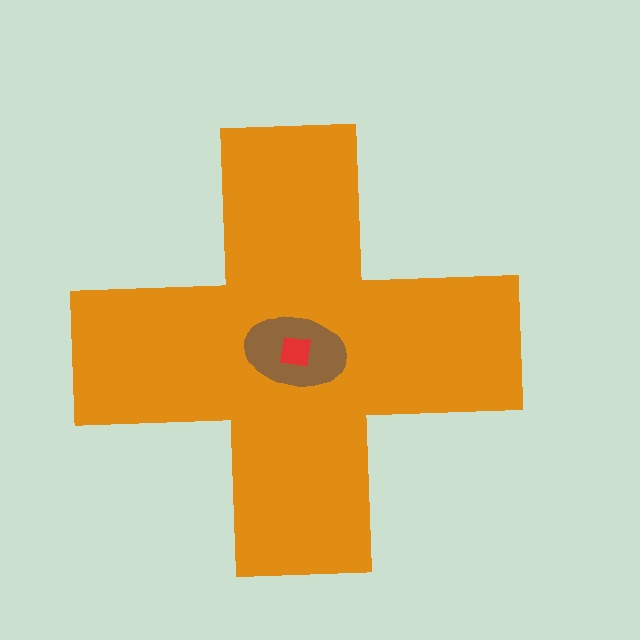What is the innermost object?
The red square.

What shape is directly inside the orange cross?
The brown ellipse.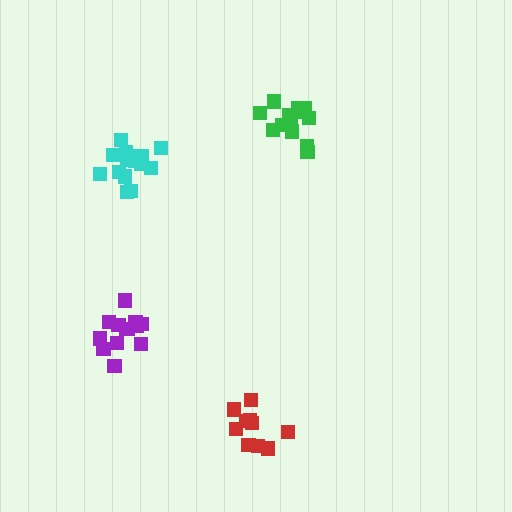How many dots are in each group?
Group 1: 13 dots, Group 2: 15 dots, Group 3: 10 dots, Group 4: 13 dots (51 total).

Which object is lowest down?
The red cluster is bottommost.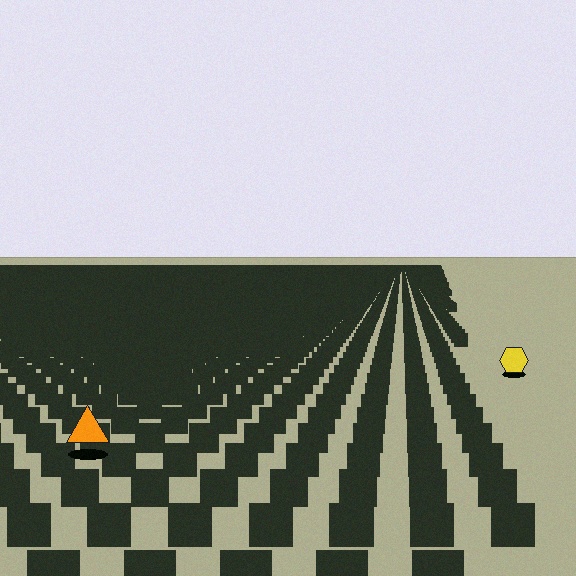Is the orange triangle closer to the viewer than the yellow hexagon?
Yes. The orange triangle is closer — you can tell from the texture gradient: the ground texture is coarser near it.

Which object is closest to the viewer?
The orange triangle is closest. The texture marks near it are larger and more spread out.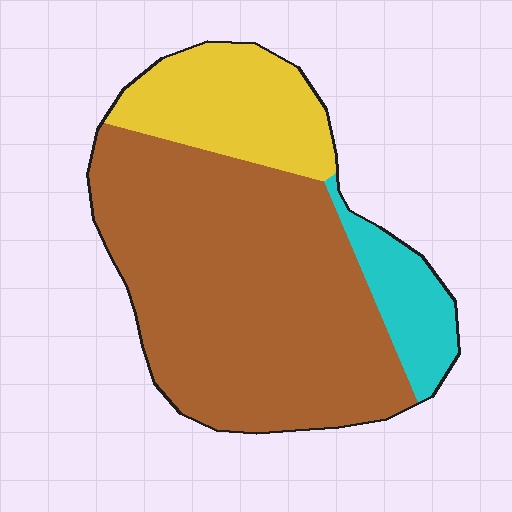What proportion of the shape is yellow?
Yellow takes up less than a quarter of the shape.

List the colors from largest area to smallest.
From largest to smallest: brown, yellow, cyan.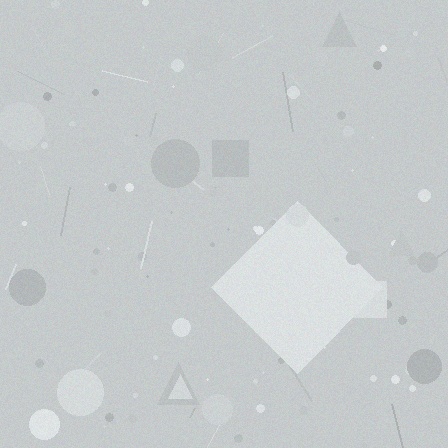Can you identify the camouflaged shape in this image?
The camouflaged shape is a diamond.